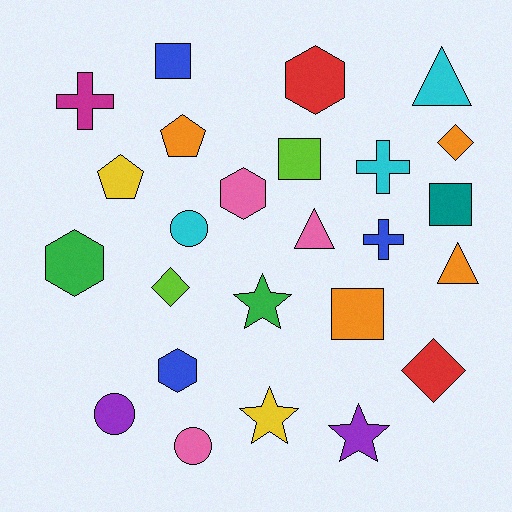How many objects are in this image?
There are 25 objects.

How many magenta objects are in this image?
There is 1 magenta object.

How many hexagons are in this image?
There are 4 hexagons.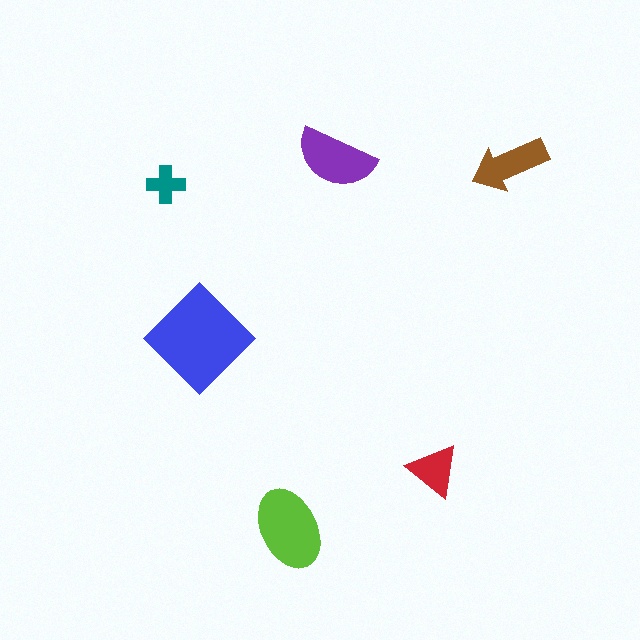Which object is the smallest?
The teal cross.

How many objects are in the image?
There are 6 objects in the image.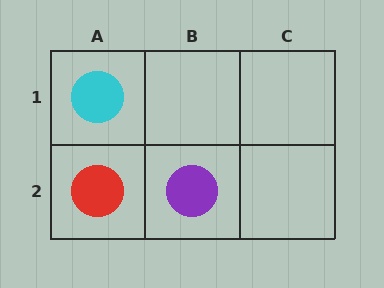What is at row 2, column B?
A purple circle.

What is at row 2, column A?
A red circle.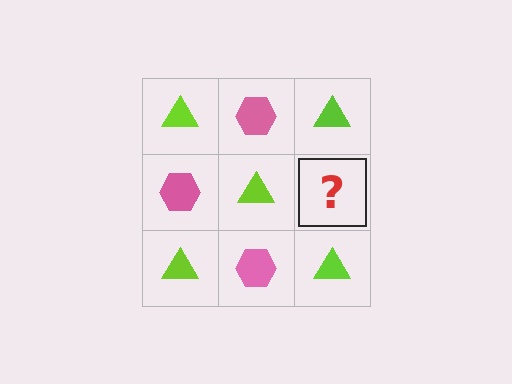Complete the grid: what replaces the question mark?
The question mark should be replaced with a pink hexagon.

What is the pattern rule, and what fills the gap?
The rule is that it alternates lime triangle and pink hexagon in a checkerboard pattern. The gap should be filled with a pink hexagon.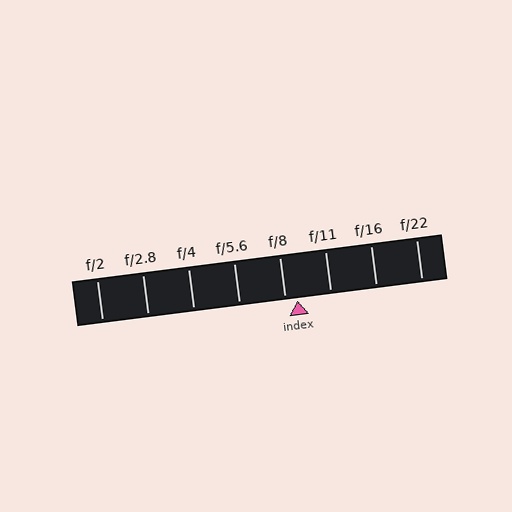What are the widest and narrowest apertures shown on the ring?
The widest aperture shown is f/2 and the narrowest is f/22.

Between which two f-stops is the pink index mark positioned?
The index mark is between f/8 and f/11.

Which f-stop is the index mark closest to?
The index mark is closest to f/8.